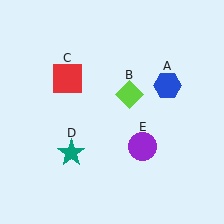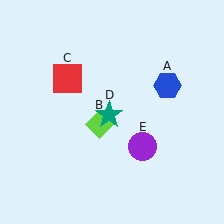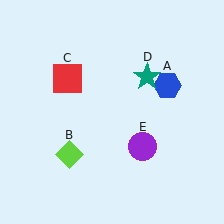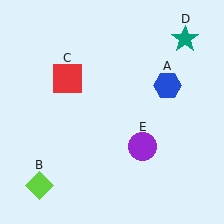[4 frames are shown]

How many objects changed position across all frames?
2 objects changed position: lime diamond (object B), teal star (object D).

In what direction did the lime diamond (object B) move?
The lime diamond (object B) moved down and to the left.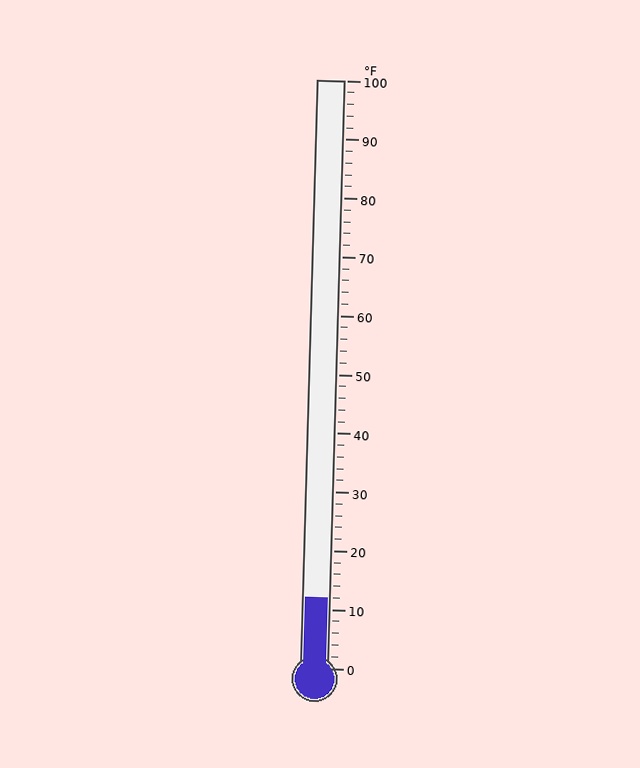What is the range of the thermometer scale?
The thermometer scale ranges from 0°F to 100°F.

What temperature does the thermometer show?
The thermometer shows approximately 12°F.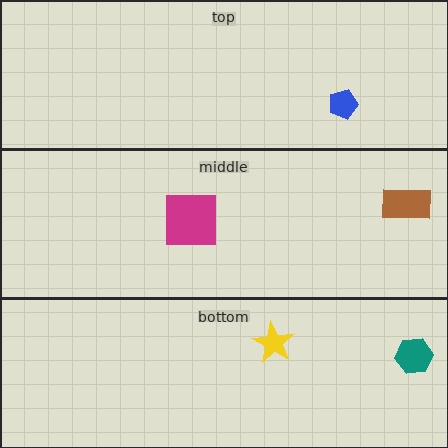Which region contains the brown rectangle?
The middle region.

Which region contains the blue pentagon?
The top region.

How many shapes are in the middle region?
2.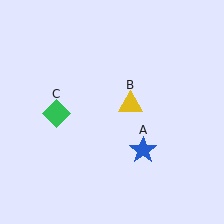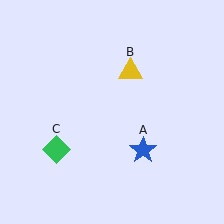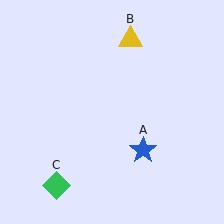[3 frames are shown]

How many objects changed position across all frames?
2 objects changed position: yellow triangle (object B), green diamond (object C).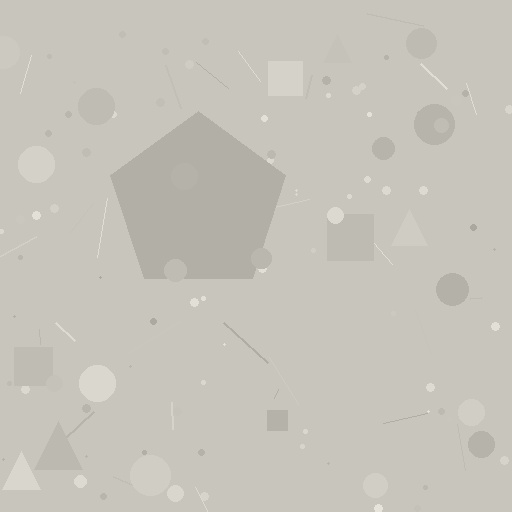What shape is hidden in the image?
A pentagon is hidden in the image.